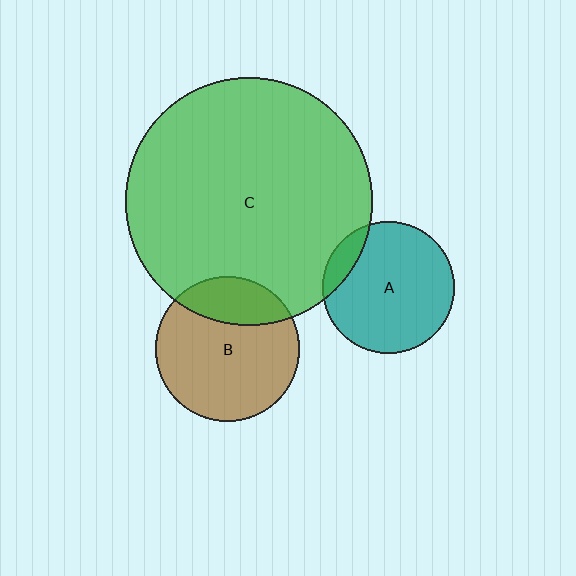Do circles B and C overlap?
Yes.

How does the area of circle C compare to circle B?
Approximately 2.9 times.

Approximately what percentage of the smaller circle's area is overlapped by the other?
Approximately 25%.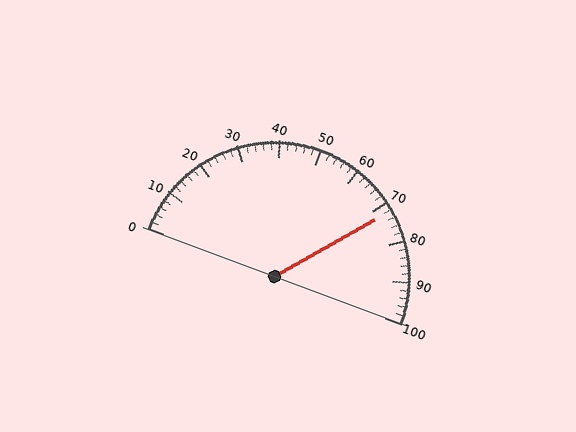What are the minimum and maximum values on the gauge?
The gauge ranges from 0 to 100.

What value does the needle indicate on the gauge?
The needle indicates approximately 72.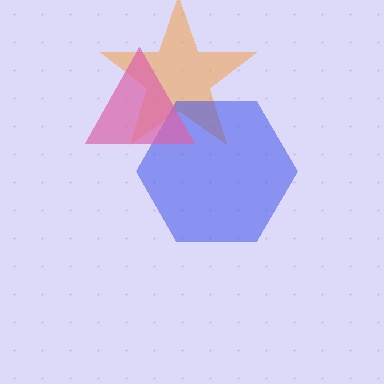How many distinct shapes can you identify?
There are 3 distinct shapes: an orange star, a blue hexagon, a pink triangle.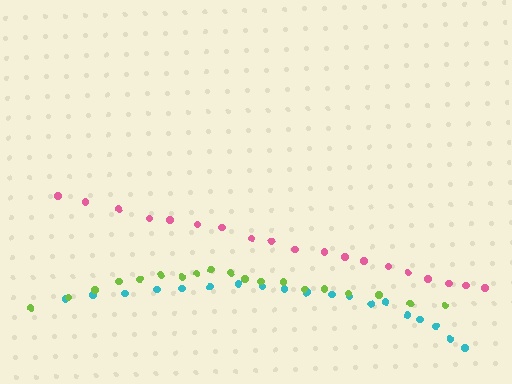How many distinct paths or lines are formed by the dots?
There are 3 distinct paths.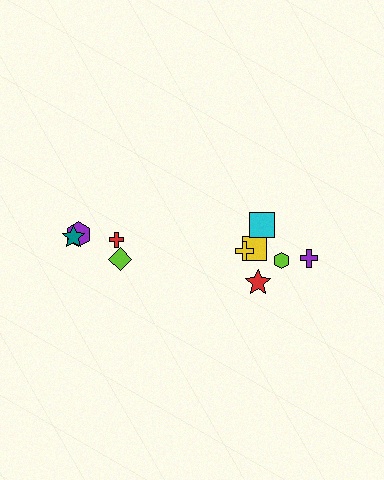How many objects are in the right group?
There are 6 objects.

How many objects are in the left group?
There are 4 objects.